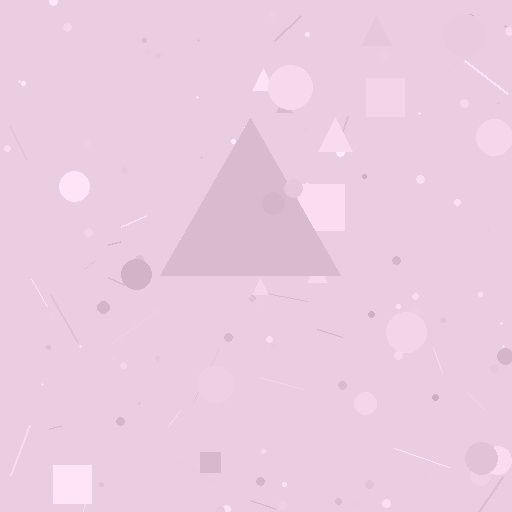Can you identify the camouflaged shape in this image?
The camouflaged shape is a triangle.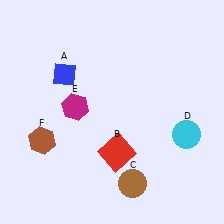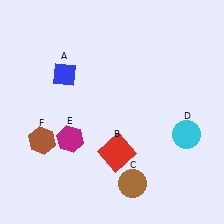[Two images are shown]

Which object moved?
The magenta hexagon (E) moved down.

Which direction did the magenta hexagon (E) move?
The magenta hexagon (E) moved down.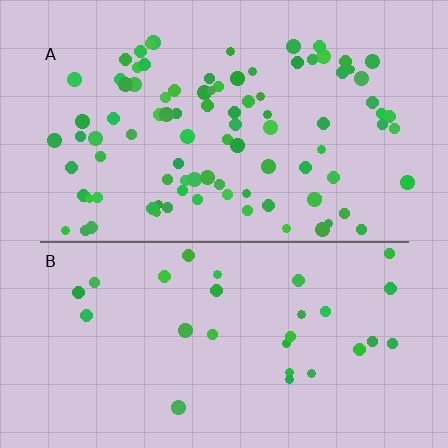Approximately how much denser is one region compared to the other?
Approximately 3.2× — region A over region B.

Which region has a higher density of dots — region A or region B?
A (the top).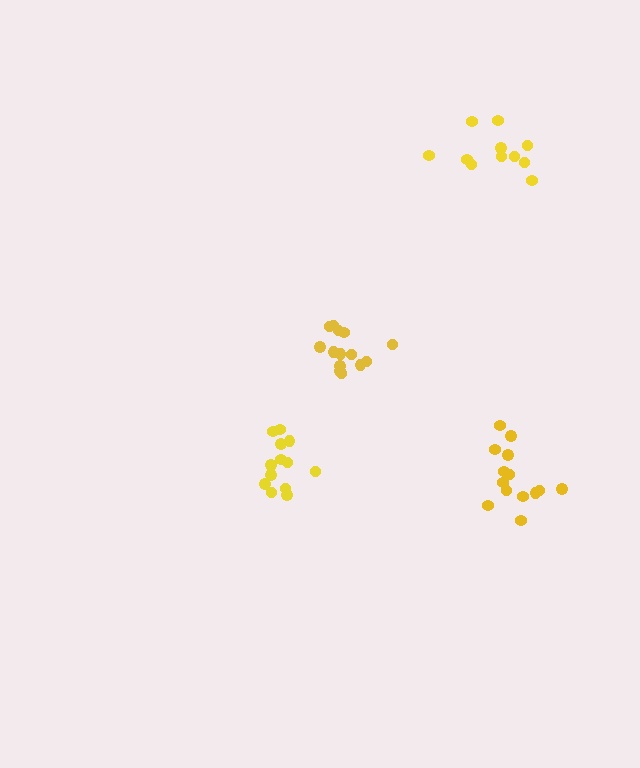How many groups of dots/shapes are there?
There are 4 groups.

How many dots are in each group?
Group 1: 11 dots, Group 2: 13 dots, Group 3: 14 dots, Group 4: 14 dots (52 total).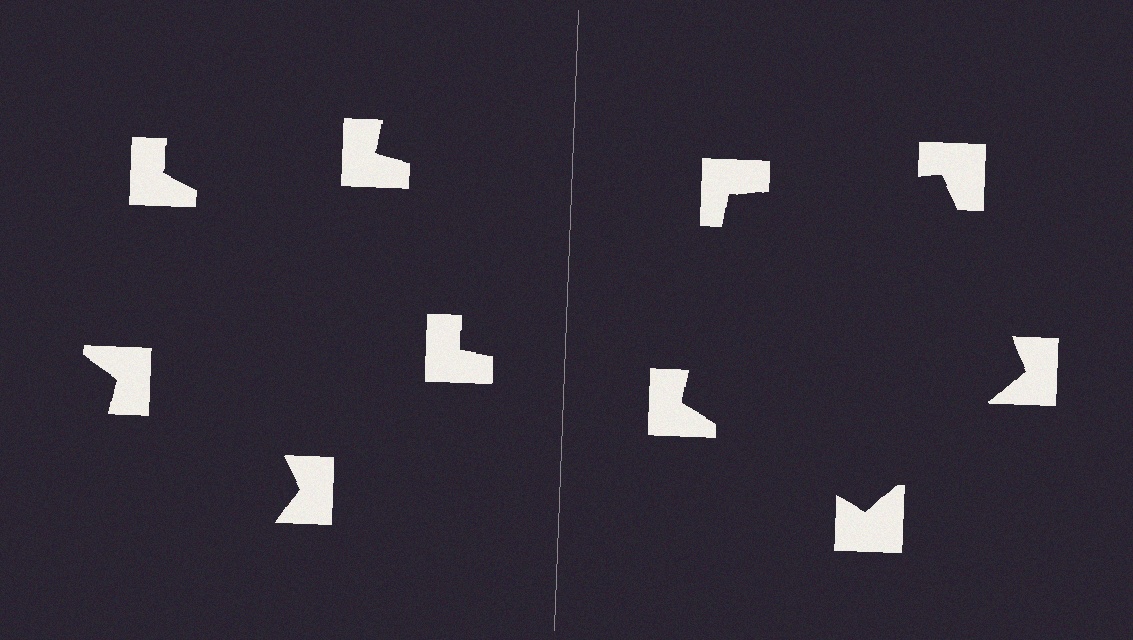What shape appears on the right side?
An illusory pentagon.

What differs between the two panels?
The notched squares are positioned identically on both sides; only the wedge orientations differ. On the right they align to a pentagon; on the left they are misaligned.